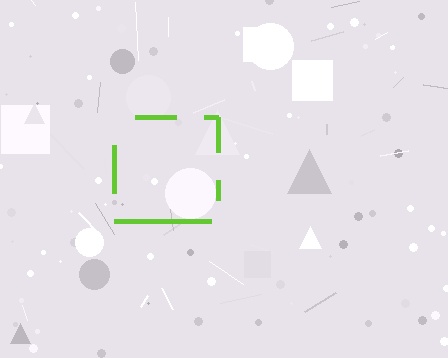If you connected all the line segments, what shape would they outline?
They would outline a square.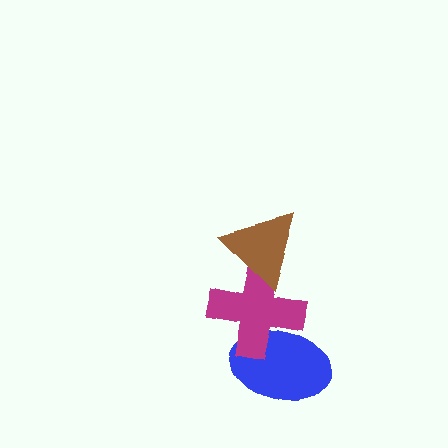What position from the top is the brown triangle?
The brown triangle is 1st from the top.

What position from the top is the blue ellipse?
The blue ellipse is 3rd from the top.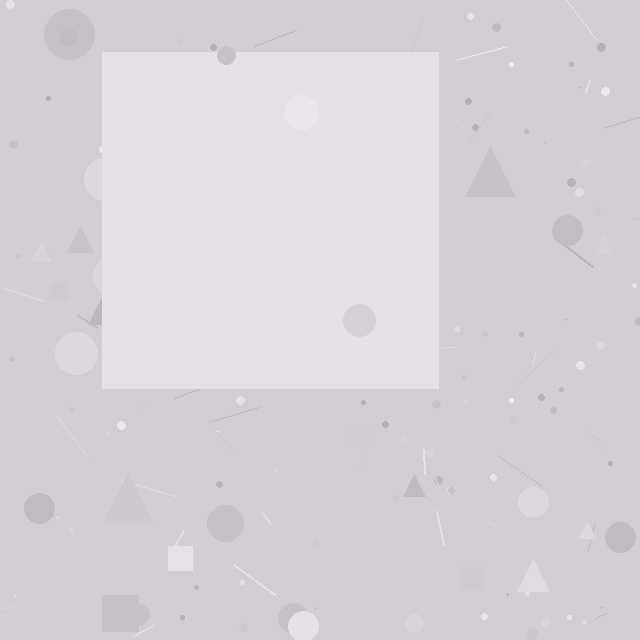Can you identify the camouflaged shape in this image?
The camouflaged shape is a square.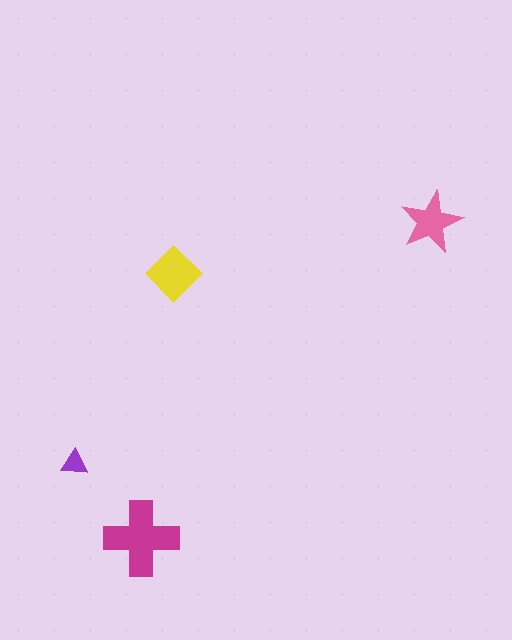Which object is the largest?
The magenta cross.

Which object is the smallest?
The purple triangle.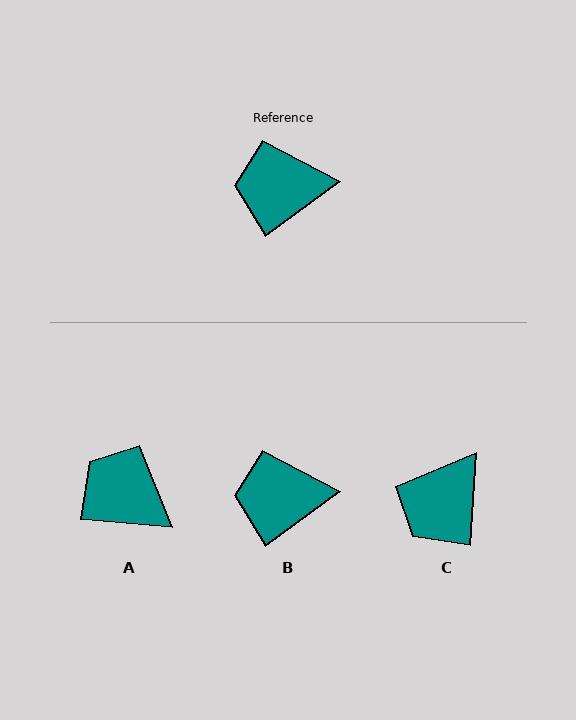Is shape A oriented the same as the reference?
No, it is off by about 41 degrees.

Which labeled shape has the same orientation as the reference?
B.